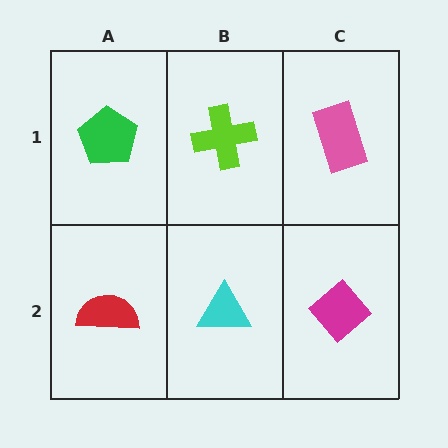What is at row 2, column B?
A cyan triangle.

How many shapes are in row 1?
3 shapes.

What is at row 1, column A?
A green pentagon.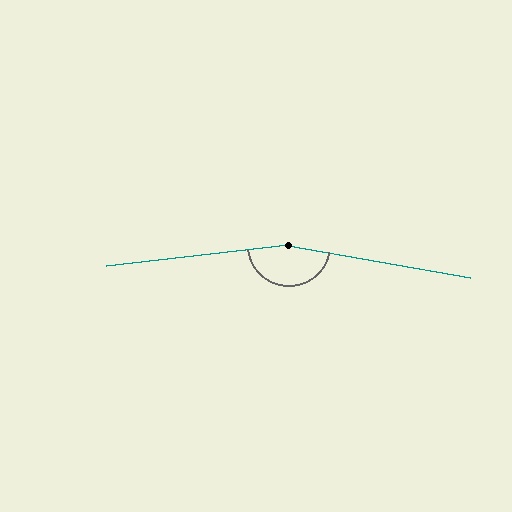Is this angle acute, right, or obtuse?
It is obtuse.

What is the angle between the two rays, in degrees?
Approximately 164 degrees.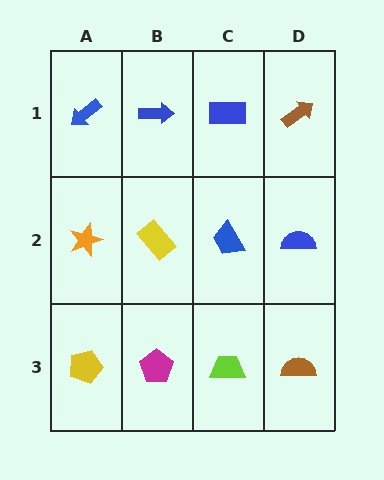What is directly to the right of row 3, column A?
A magenta pentagon.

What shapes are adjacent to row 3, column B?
A yellow rectangle (row 2, column B), a yellow pentagon (row 3, column A), a lime trapezoid (row 3, column C).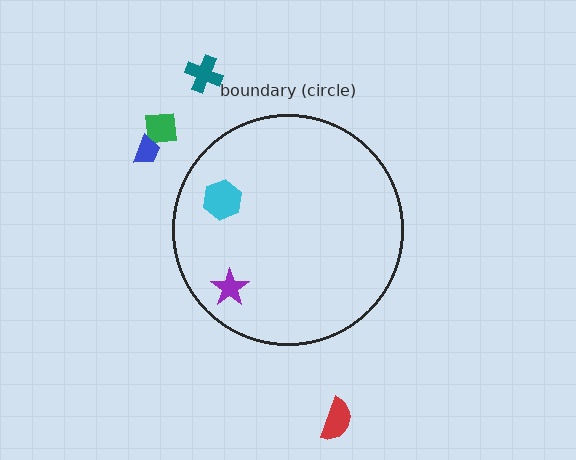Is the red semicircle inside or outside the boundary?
Outside.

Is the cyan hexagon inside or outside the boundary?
Inside.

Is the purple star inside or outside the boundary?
Inside.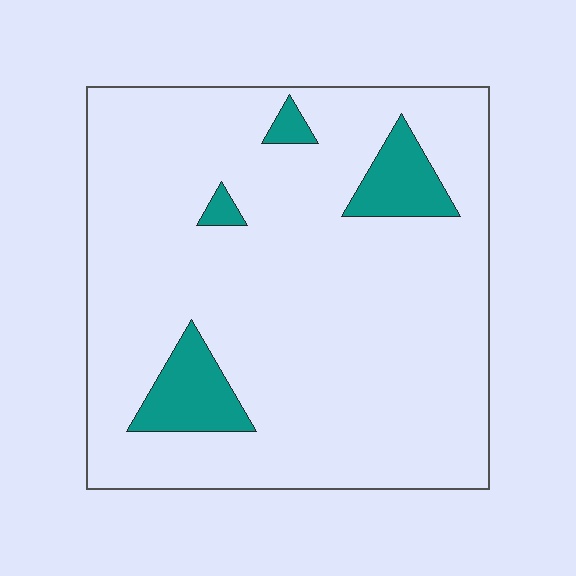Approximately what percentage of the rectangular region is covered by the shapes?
Approximately 10%.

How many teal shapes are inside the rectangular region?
4.